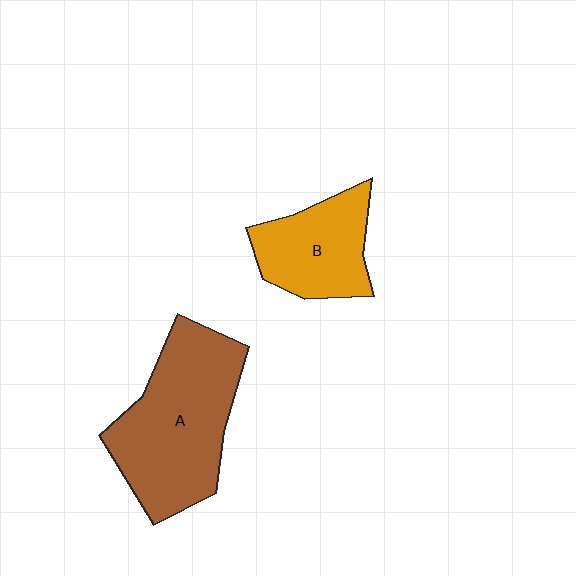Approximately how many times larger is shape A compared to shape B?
Approximately 1.7 times.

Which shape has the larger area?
Shape A (brown).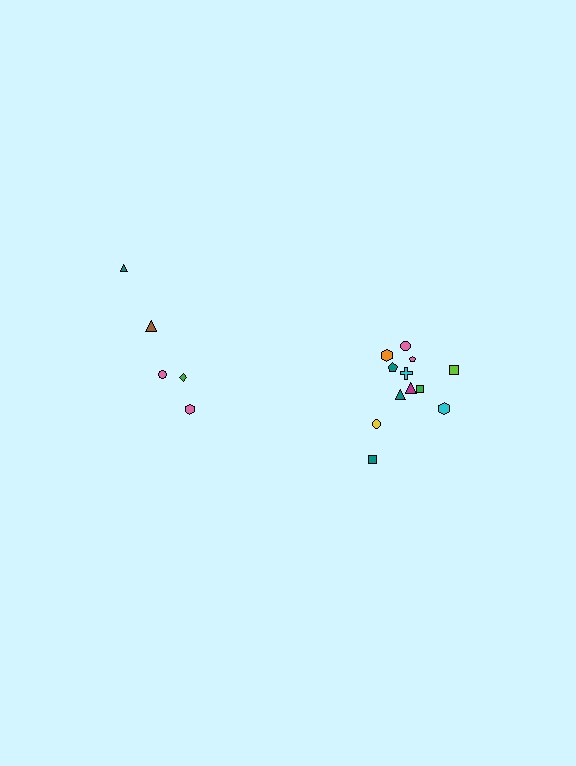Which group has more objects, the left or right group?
The right group.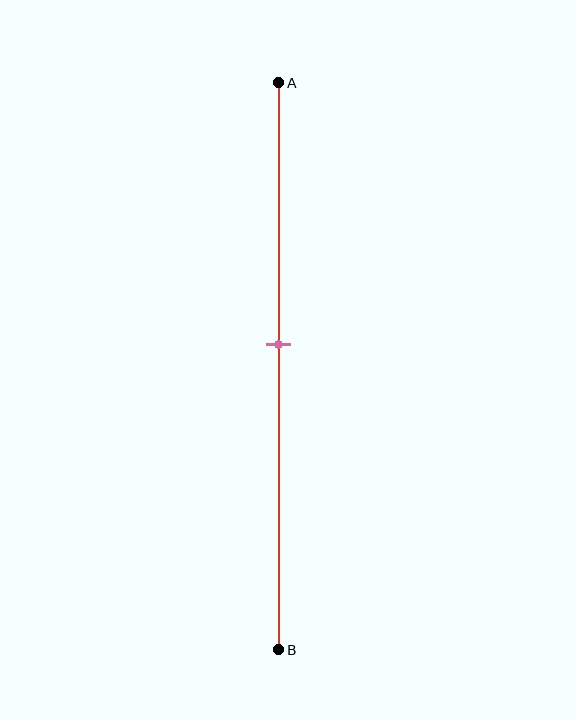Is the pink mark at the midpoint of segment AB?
No, the mark is at about 45% from A, not at the 50% midpoint.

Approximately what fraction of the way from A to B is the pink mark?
The pink mark is approximately 45% of the way from A to B.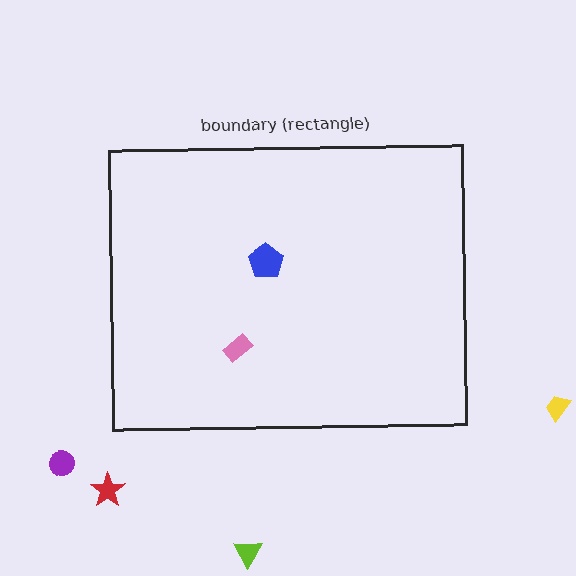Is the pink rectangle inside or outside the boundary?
Inside.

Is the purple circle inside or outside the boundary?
Outside.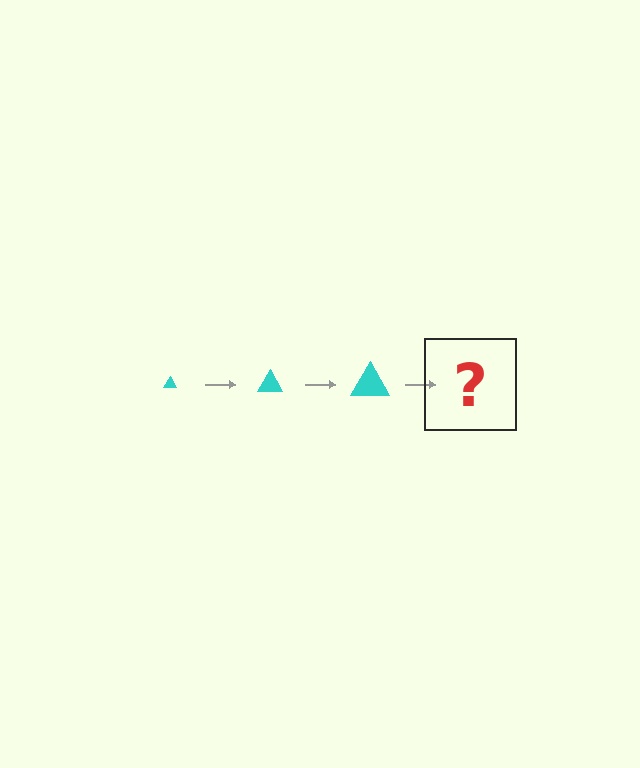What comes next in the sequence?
The next element should be a cyan triangle, larger than the previous one.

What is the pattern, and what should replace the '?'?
The pattern is that the triangle gets progressively larger each step. The '?' should be a cyan triangle, larger than the previous one.